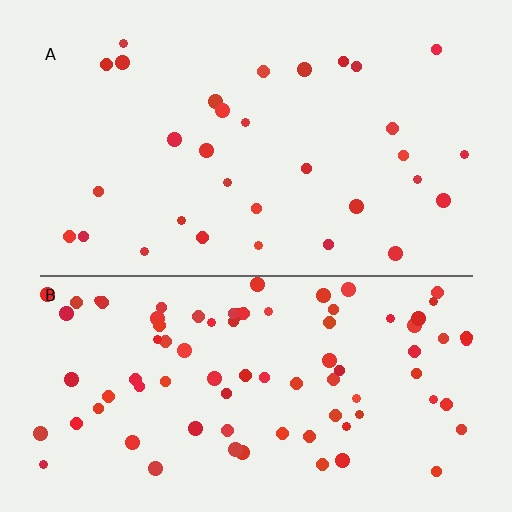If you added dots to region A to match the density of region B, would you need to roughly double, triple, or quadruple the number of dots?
Approximately triple.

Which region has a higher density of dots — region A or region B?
B (the bottom).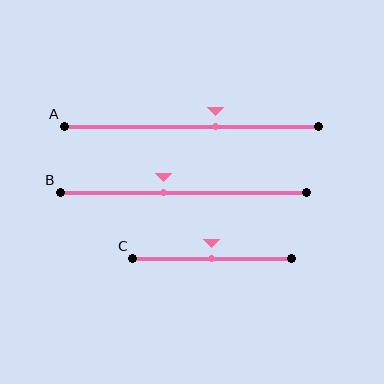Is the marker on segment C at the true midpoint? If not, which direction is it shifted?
Yes, the marker on segment C is at the true midpoint.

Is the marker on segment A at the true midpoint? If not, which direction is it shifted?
No, the marker on segment A is shifted to the right by about 9% of the segment length.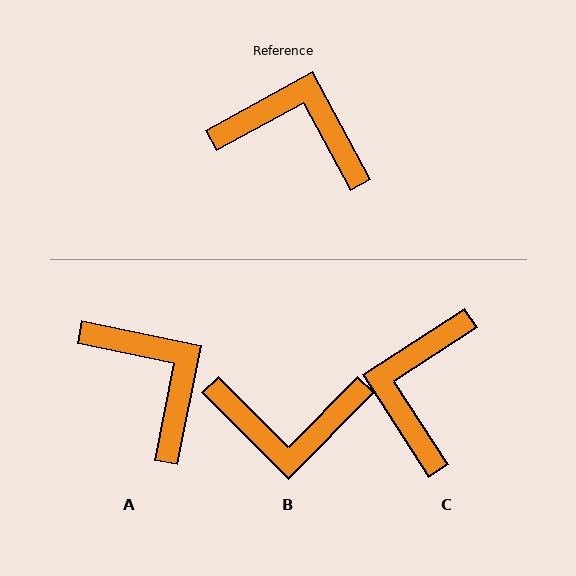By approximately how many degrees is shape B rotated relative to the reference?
Approximately 163 degrees clockwise.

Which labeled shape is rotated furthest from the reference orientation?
B, about 163 degrees away.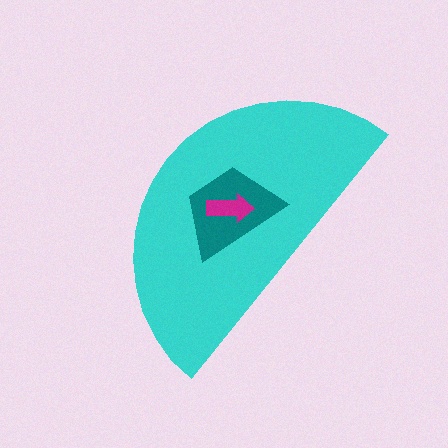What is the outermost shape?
The cyan semicircle.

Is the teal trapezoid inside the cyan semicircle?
Yes.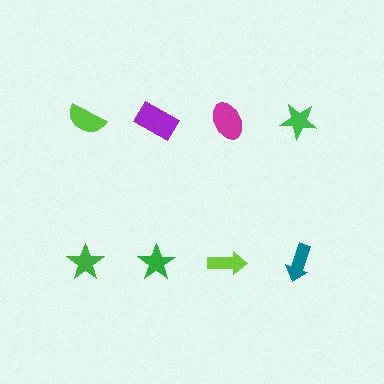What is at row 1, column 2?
A purple rectangle.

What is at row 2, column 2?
A green star.